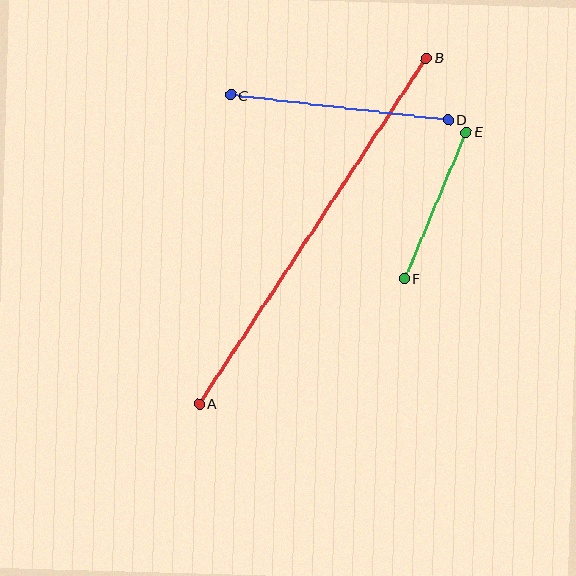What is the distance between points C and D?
The distance is approximately 219 pixels.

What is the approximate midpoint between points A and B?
The midpoint is at approximately (313, 231) pixels.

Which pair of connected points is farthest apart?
Points A and B are farthest apart.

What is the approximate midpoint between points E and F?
The midpoint is at approximately (435, 205) pixels.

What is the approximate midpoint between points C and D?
The midpoint is at approximately (339, 107) pixels.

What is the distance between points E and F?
The distance is approximately 159 pixels.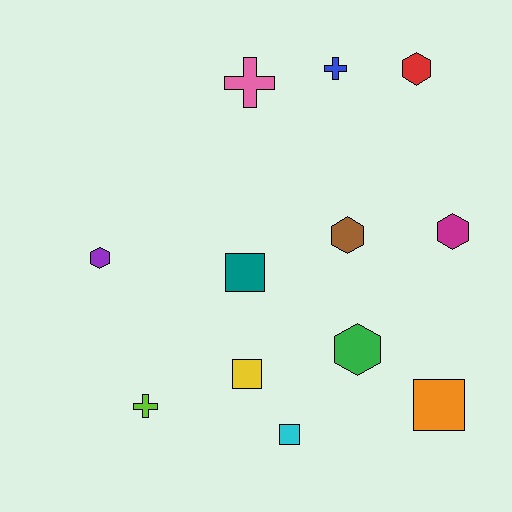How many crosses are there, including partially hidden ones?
There are 3 crosses.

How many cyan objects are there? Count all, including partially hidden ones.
There is 1 cyan object.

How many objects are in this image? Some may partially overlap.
There are 12 objects.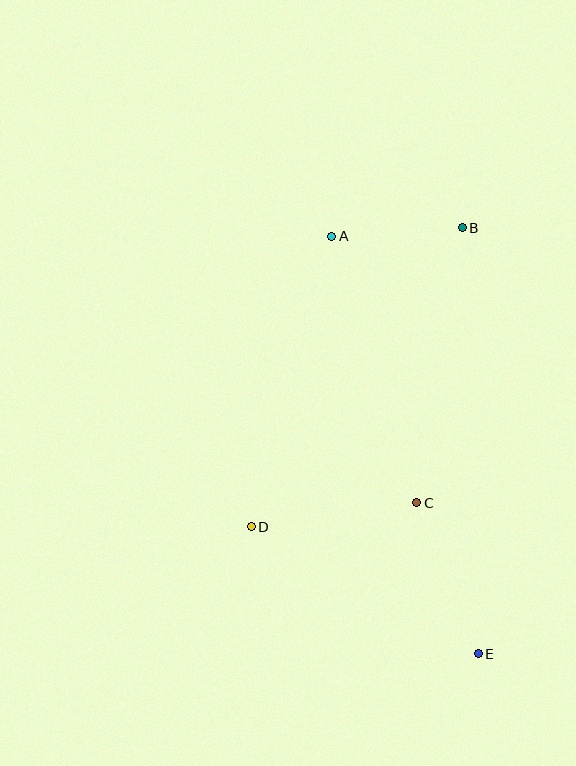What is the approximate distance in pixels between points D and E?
The distance between D and E is approximately 260 pixels.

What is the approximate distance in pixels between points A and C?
The distance between A and C is approximately 280 pixels.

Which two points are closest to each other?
Points A and B are closest to each other.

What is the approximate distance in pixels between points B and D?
The distance between B and D is approximately 366 pixels.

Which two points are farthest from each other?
Points A and E are farthest from each other.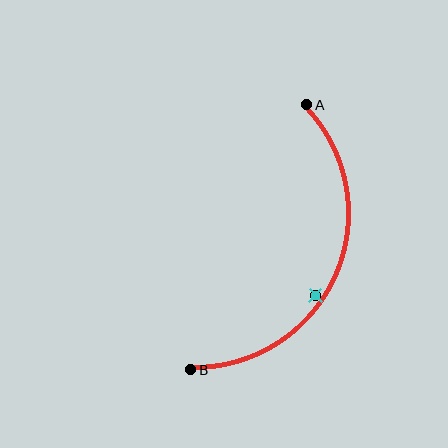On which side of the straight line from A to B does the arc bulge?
The arc bulges to the right of the straight line connecting A and B.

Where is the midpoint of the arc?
The arc midpoint is the point on the curve farthest from the straight line joining A and B. It sits to the right of that line.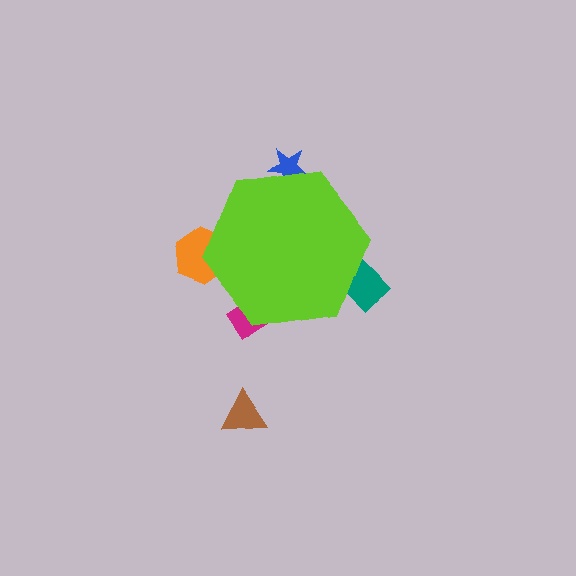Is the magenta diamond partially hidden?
Yes, the magenta diamond is partially hidden behind the lime hexagon.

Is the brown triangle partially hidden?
No, the brown triangle is fully visible.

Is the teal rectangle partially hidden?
Yes, the teal rectangle is partially hidden behind the lime hexagon.